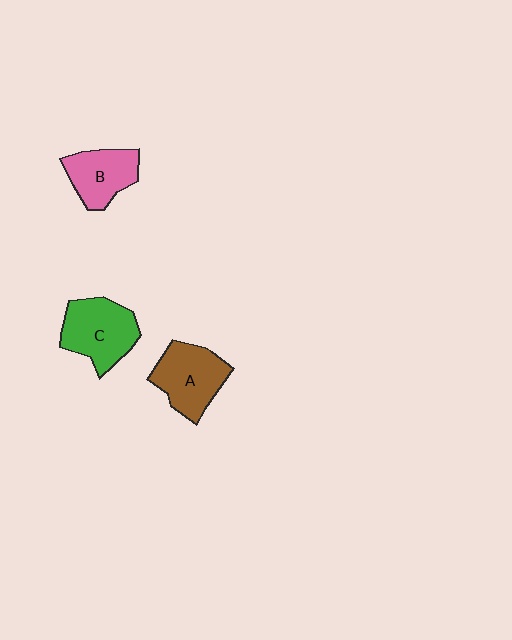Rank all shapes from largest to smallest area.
From largest to smallest: C (green), A (brown), B (pink).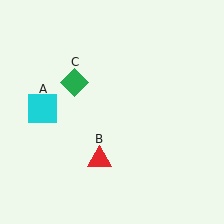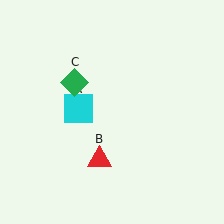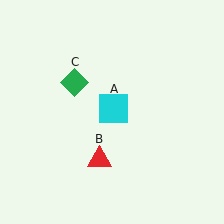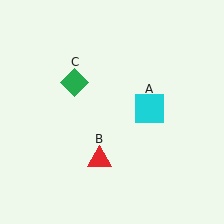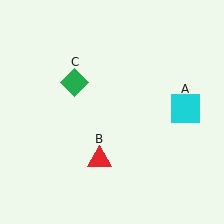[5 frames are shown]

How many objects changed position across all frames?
1 object changed position: cyan square (object A).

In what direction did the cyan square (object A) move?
The cyan square (object A) moved right.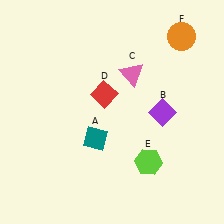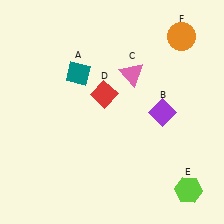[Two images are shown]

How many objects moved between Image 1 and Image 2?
2 objects moved between the two images.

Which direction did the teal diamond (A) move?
The teal diamond (A) moved up.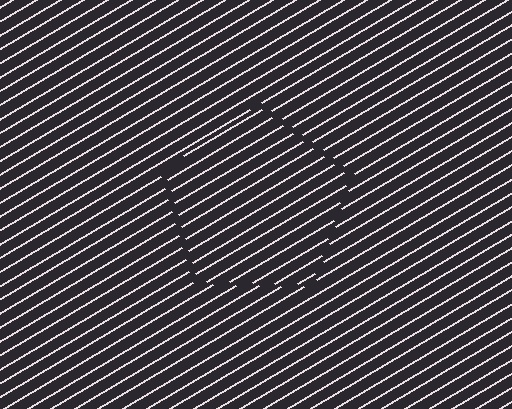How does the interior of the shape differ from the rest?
The interior of the shape contains the same grating, shifted by half a period — the contour is defined by the phase discontinuity where line-ends from the inner and outer gratings abut.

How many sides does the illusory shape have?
5 sides — the line-ends trace a pentagon.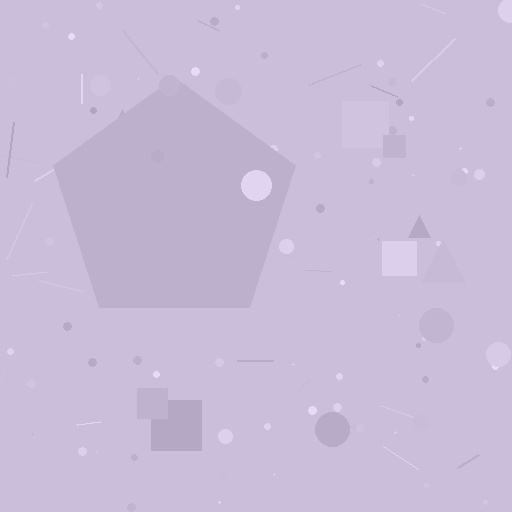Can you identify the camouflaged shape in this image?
The camouflaged shape is a pentagon.